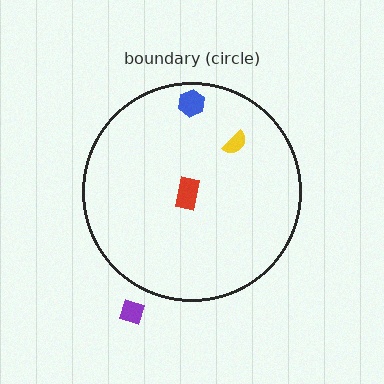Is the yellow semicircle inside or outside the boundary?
Inside.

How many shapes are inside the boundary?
3 inside, 1 outside.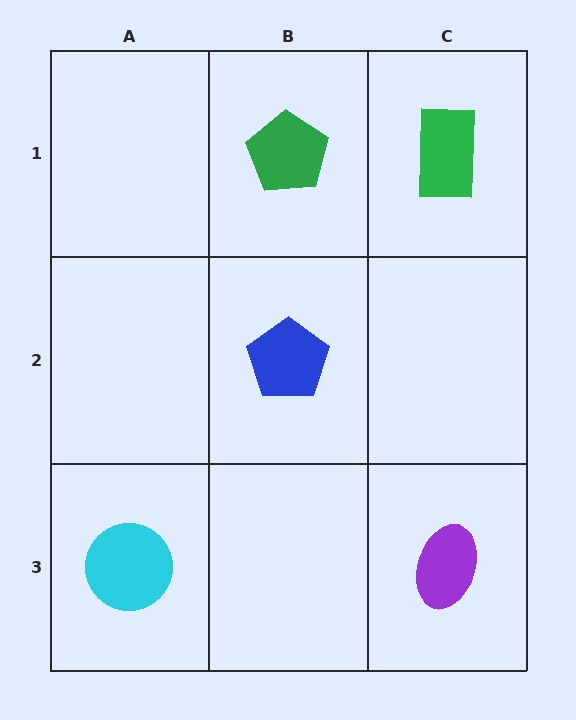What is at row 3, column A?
A cyan circle.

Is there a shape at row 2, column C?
No, that cell is empty.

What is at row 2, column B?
A blue pentagon.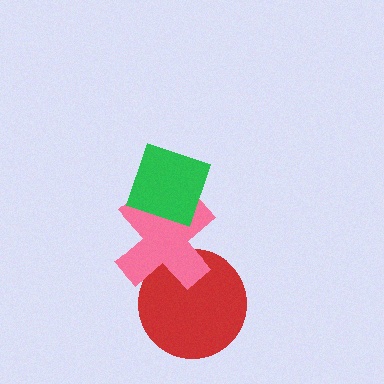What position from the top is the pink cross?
The pink cross is 2nd from the top.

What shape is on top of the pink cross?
The green diamond is on top of the pink cross.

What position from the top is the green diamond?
The green diamond is 1st from the top.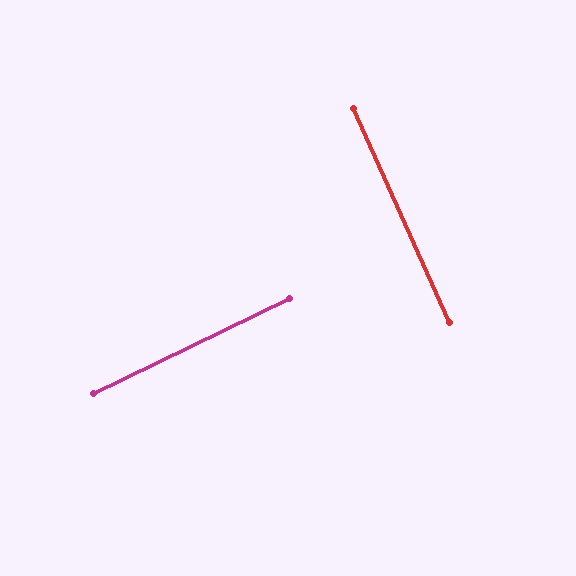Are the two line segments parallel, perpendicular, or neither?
Perpendicular — they meet at approximately 88°.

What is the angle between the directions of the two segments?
Approximately 88 degrees.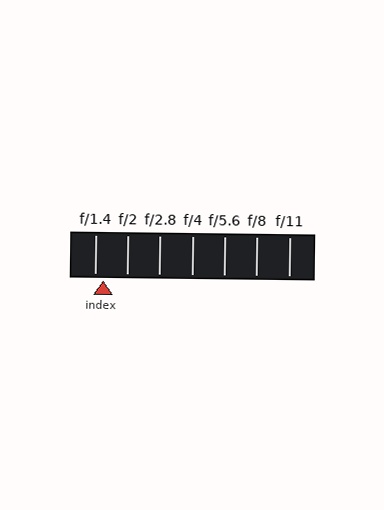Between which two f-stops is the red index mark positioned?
The index mark is between f/1.4 and f/2.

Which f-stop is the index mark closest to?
The index mark is closest to f/1.4.